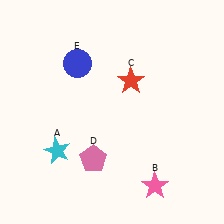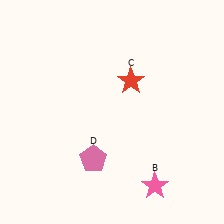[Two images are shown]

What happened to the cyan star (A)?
The cyan star (A) was removed in Image 2. It was in the bottom-left area of Image 1.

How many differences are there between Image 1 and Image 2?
There are 2 differences between the two images.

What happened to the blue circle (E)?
The blue circle (E) was removed in Image 2. It was in the top-left area of Image 1.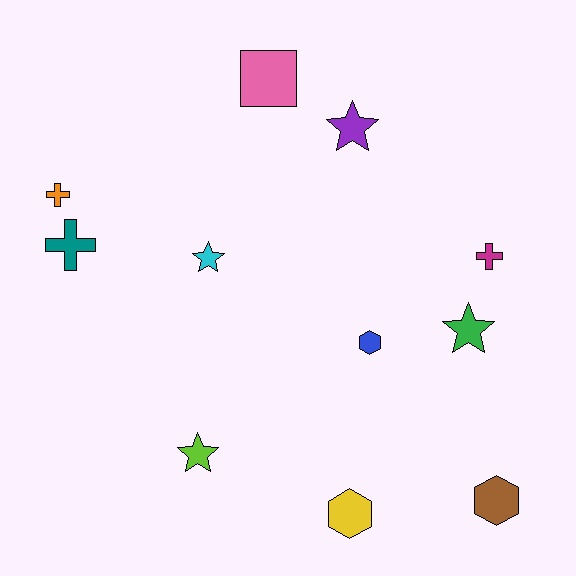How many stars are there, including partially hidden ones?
There are 4 stars.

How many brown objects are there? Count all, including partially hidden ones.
There is 1 brown object.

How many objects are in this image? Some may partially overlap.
There are 11 objects.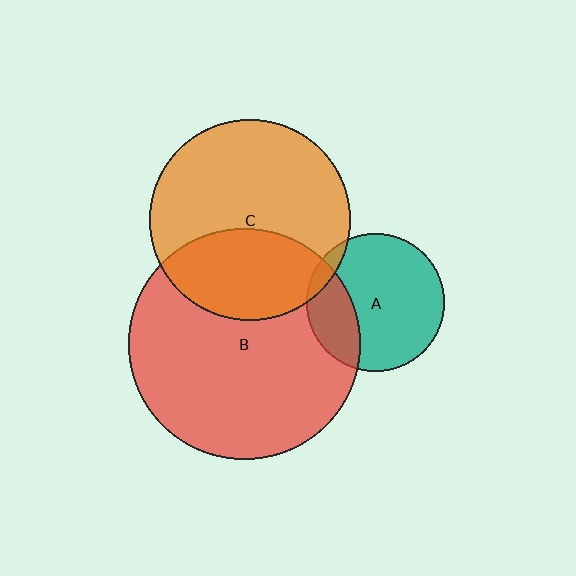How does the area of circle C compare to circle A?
Approximately 2.1 times.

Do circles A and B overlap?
Yes.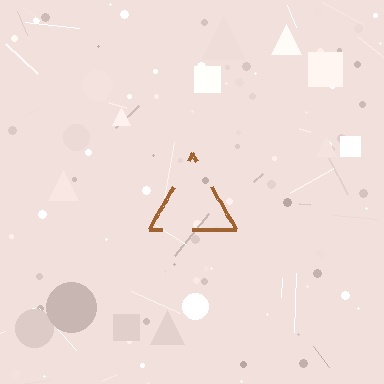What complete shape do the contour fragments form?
The contour fragments form a triangle.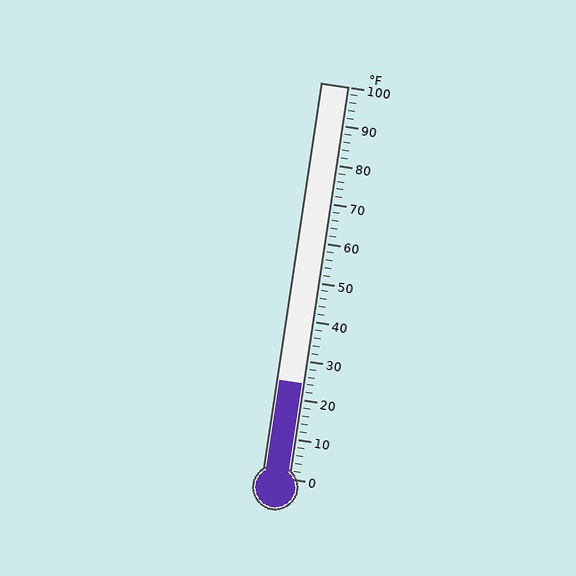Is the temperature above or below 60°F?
The temperature is below 60°F.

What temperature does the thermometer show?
The thermometer shows approximately 24°F.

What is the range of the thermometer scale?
The thermometer scale ranges from 0°F to 100°F.